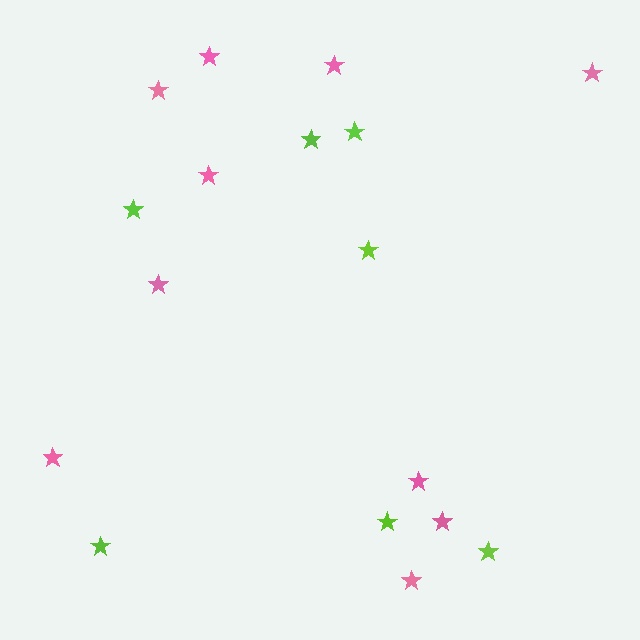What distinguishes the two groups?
There are 2 groups: one group of pink stars (10) and one group of lime stars (7).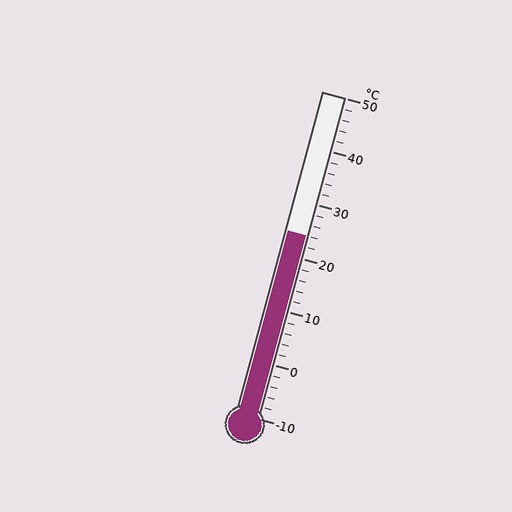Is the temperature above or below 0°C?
The temperature is above 0°C.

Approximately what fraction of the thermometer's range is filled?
The thermometer is filled to approximately 55% of its range.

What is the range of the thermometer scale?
The thermometer scale ranges from -10°C to 50°C.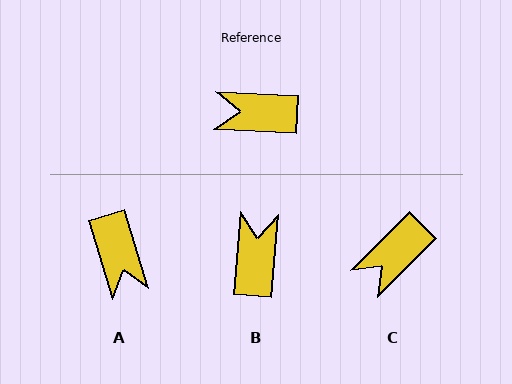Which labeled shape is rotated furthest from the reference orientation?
A, about 110 degrees away.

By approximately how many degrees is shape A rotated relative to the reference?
Approximately 110 degrees counter-clockwise.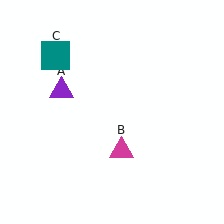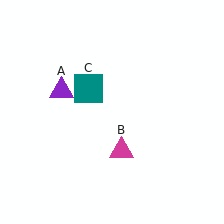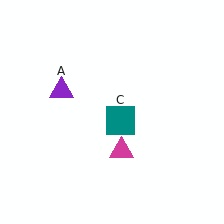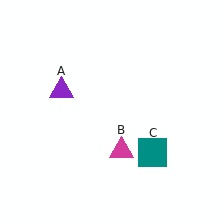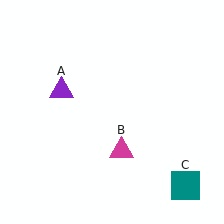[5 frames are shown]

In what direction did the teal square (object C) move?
The teal square (object C) moved down and to the right.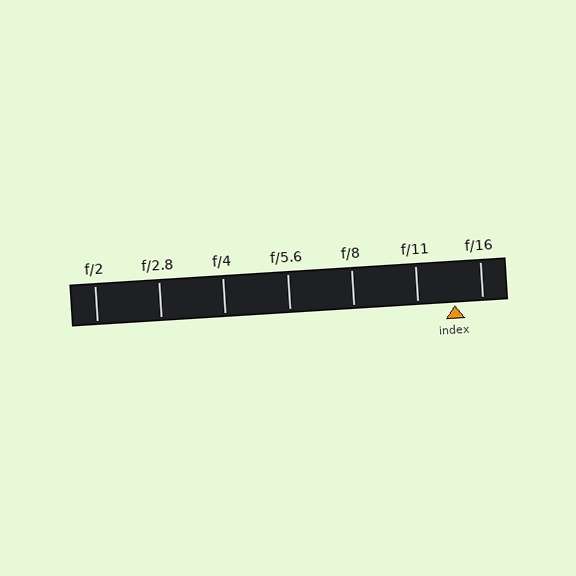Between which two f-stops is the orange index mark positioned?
The index mark is between f/11 and f/16.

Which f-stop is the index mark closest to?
The index mark is closest to f/16.